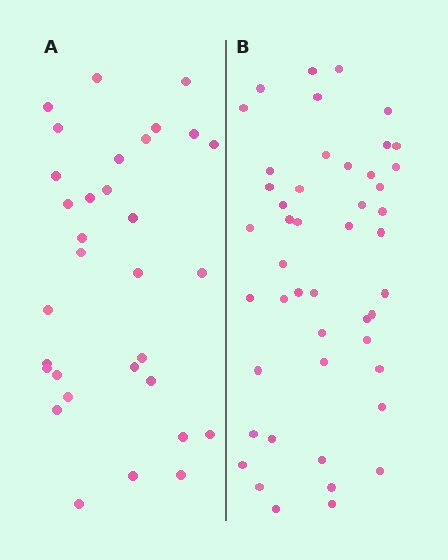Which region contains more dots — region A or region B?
Region B (the right region) has more dots.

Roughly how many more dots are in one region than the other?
Region B has approximately 15 more dots than region A.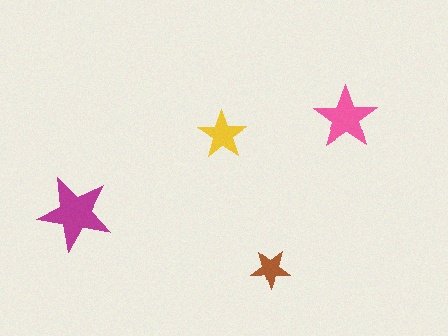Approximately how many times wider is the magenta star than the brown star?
About 2 times wider.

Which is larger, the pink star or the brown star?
The pink one.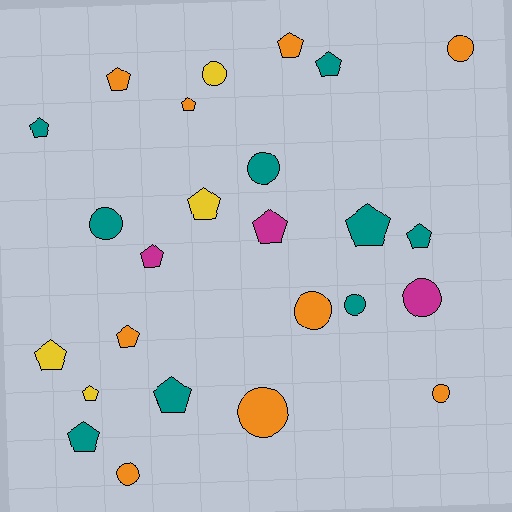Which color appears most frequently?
Orange, with 9 objects.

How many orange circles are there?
There are 5 orange circles.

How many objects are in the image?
There are 25 objects.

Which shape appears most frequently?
Pentagon, with 15 objects.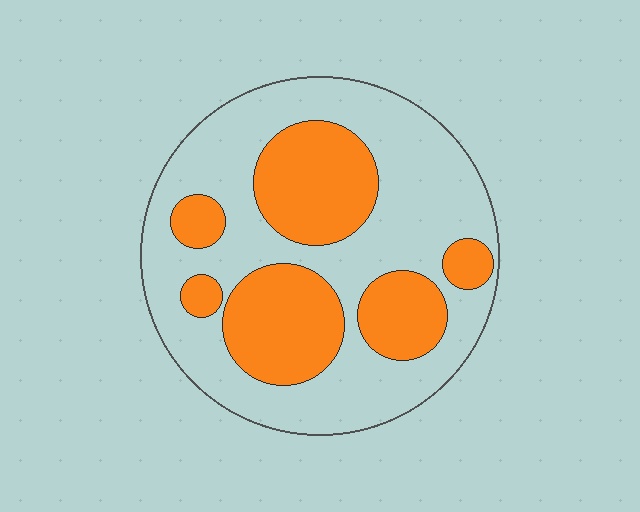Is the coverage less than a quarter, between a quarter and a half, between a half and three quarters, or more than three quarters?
Between a quarter and a half.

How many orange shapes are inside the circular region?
6.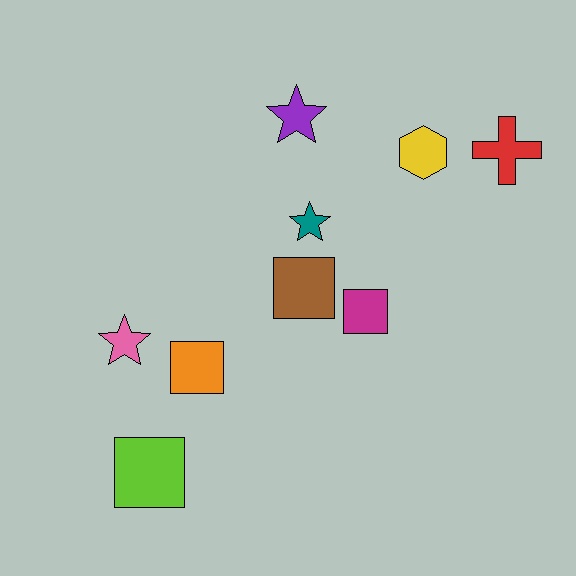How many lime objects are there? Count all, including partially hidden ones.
There is 1 lime object.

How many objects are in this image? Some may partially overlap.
There are 9 objects.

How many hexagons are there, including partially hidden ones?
There is 1 hexagon.